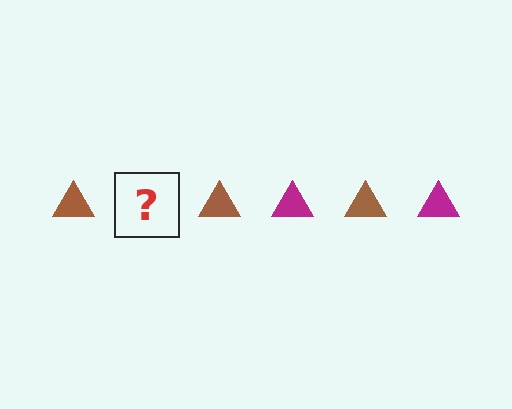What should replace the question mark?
The question mark should be replaced with a magenta triangle.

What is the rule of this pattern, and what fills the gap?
The rule is that the pattern cycles through brown, magenta triangles. The gap should be filled with a magenta triangle.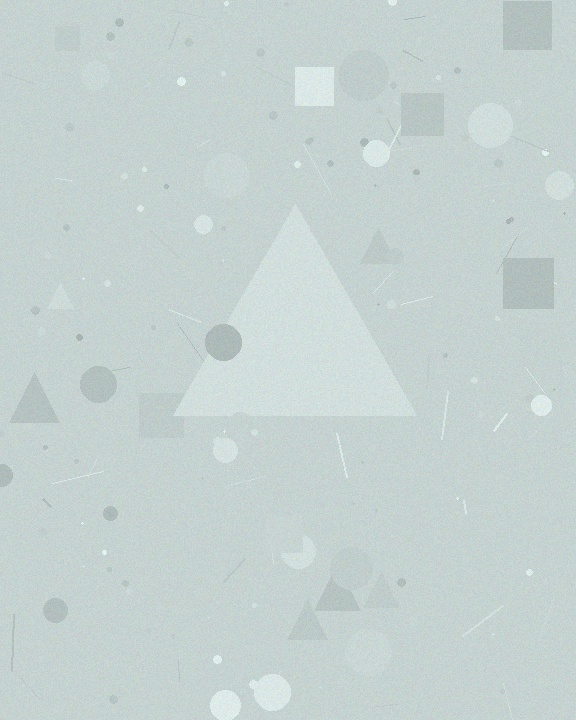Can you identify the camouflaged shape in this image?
The camouflaged shape is a triangle.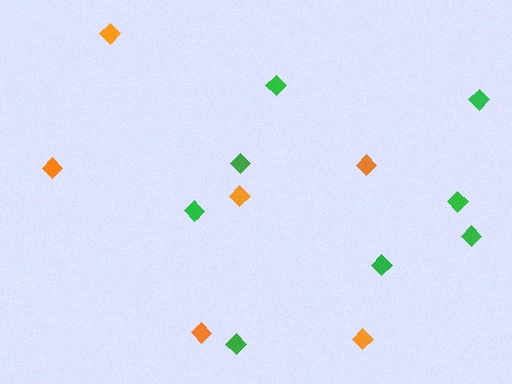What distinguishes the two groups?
There are 2 groups: one group of green diamonds (8) and one group of orange diamonds (6).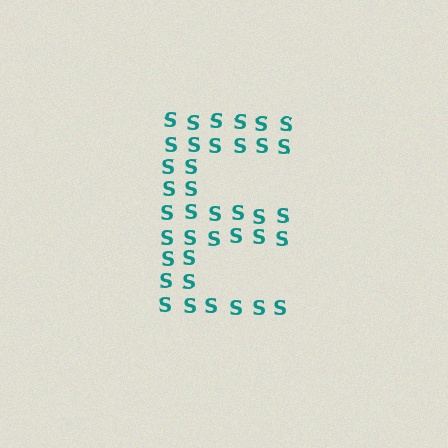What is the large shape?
The large shape is the letter E.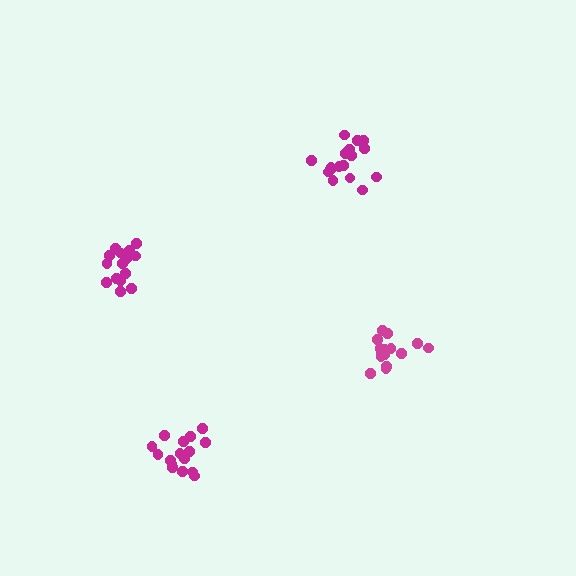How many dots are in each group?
Group 1: 17 dots, Group 2: 16 dots, Group 3: 17 dots, Group 4: 15 dots (65 total).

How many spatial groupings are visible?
There are 4 spatial groupings.